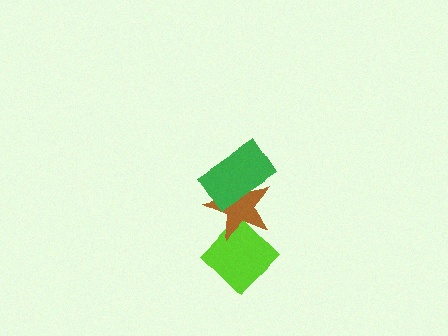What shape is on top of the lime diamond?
The brown star is on top of the lime diamond.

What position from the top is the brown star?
The brown star is 2nd from the top.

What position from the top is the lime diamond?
The lime diamond is 3rd from the top.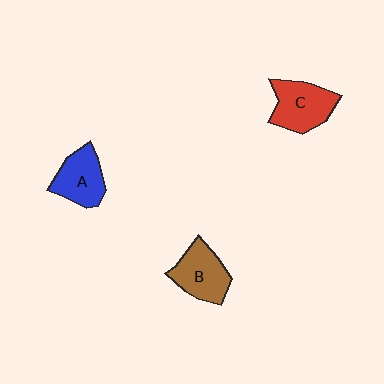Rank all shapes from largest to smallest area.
From largest to smallest: C (red), B (brown), A (blue).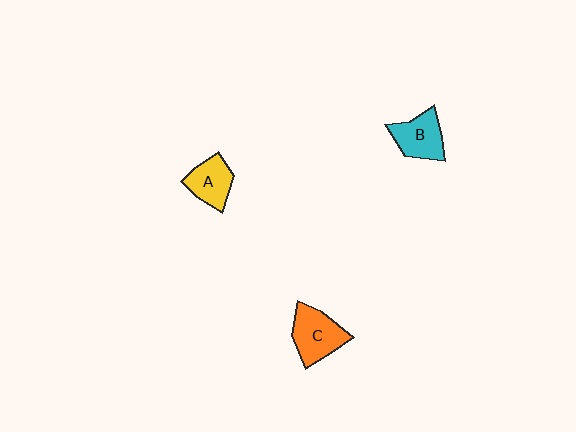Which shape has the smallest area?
Shape A (yellow).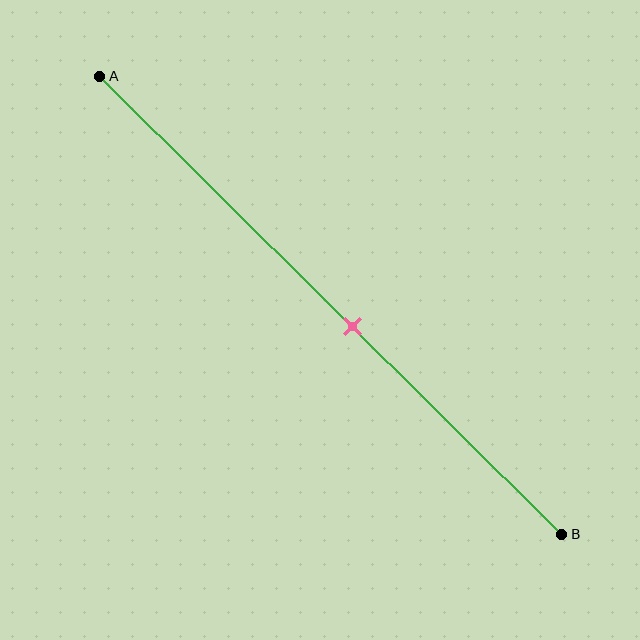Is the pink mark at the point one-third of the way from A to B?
No, the mark is at about 55% from A, not at the 33% one-third point.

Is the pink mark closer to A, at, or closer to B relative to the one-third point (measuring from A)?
The pink mark is closer to point B than the one-third point of segment AB.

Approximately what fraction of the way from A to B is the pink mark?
The pink mark is approximately 55% of the way from A to B.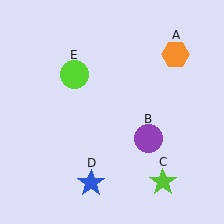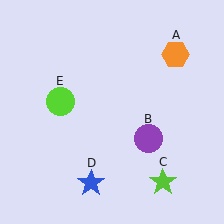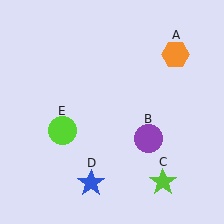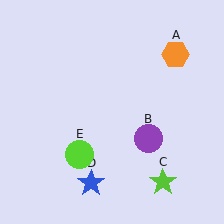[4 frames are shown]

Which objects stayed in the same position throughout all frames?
Orange hexagon (object A) and purple circle (object B) and lime star (object C) and blue star (object D) remained stationary.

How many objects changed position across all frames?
1 object changed position: lime circle (object E).